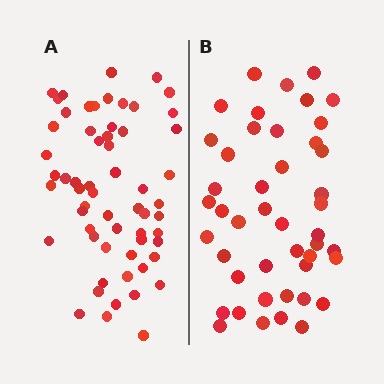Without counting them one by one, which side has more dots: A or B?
Region A (the left region) has more dots.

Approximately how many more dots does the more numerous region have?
Region A has approximately 15 more dots than region B.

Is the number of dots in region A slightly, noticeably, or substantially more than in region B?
Region A has noticeably more, but not dramatically so. The ratio is roughly 1.3 to 1.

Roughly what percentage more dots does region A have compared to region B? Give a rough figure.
About 35% more.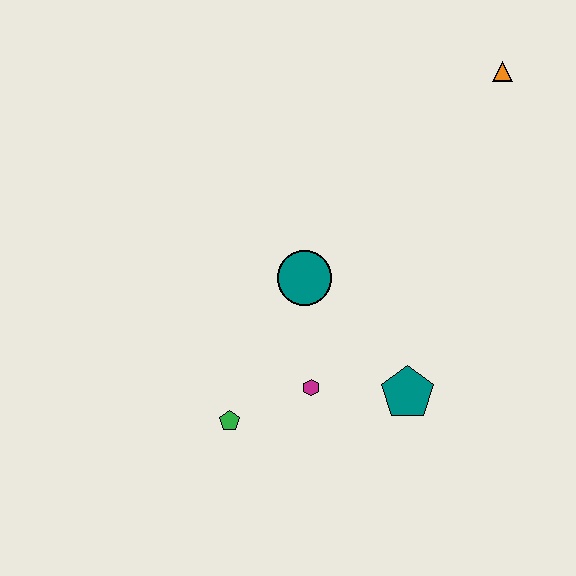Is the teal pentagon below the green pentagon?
No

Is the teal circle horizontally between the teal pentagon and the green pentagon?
Yes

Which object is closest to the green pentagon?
The magenta hexagon is closest to the green pentagon.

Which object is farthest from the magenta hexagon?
The orange triangle is farthest from the magenta hexagon.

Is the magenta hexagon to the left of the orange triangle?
Yes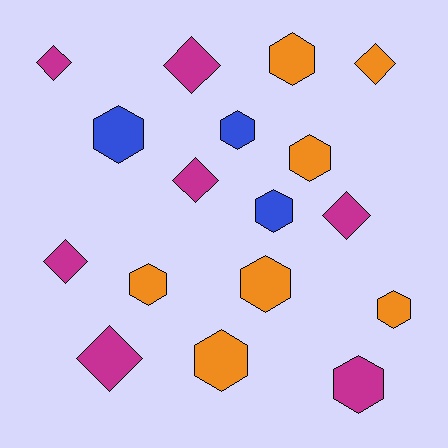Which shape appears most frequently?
Hexagon, with 10 objects.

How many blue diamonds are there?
There are no blue diamonds.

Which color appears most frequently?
Magenta, with 7 objects.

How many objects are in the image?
There are 17 objects.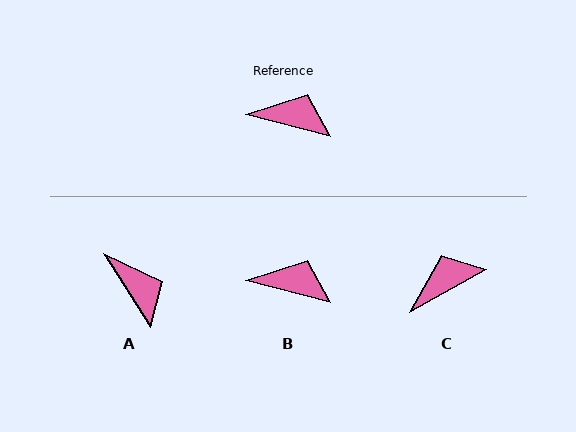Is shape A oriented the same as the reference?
No, it is off by about 43 degrees.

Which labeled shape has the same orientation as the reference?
B.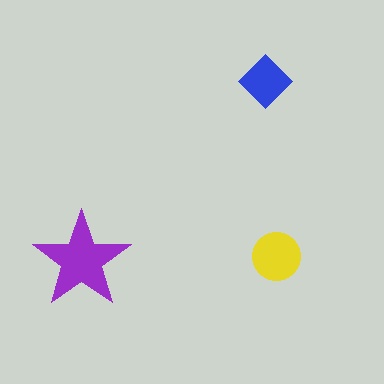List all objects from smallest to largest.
The blue diamond, the yellow circle, the purple star.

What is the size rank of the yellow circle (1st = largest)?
2nd.